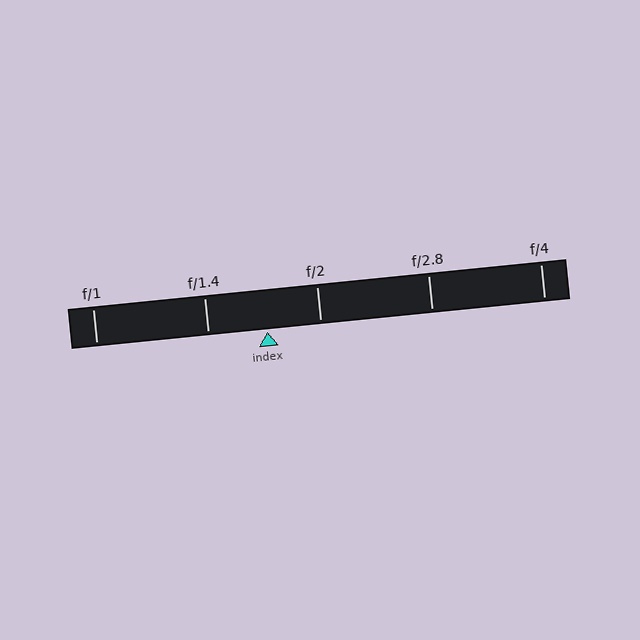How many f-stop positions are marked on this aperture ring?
There are 5 f-stop positions marked.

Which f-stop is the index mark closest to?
The index mark is closest to f/2.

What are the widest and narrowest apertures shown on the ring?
The widest aperture shown is f/1 and the narrowest is f/4.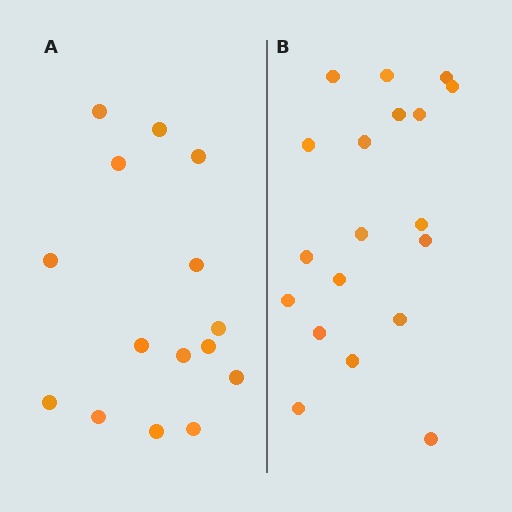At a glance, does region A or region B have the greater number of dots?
Region B (the right region) has more dots.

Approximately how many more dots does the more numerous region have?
Region B has about 4 more dots than region A.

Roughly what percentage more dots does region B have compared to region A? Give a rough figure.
About 25% more.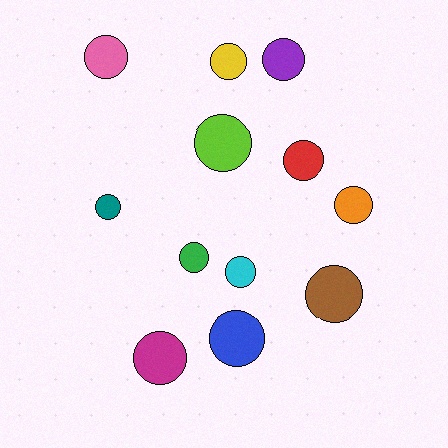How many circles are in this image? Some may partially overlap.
There are 12 circles.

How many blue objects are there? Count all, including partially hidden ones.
There is 1 blue object.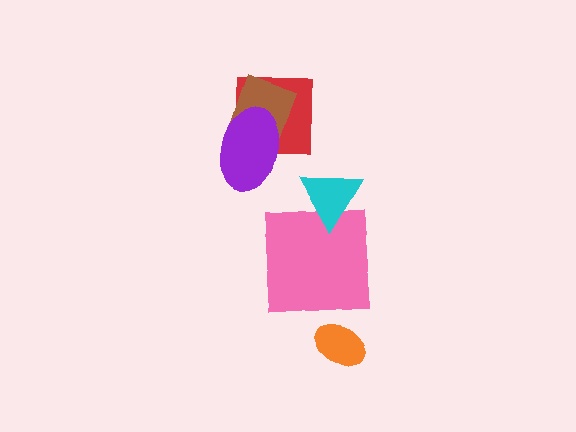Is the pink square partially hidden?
Yes, it is partially covered by another shape.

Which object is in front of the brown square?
The purple ellipse is in front of the brown square.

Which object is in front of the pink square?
The cyan triangle is in front of the pink square.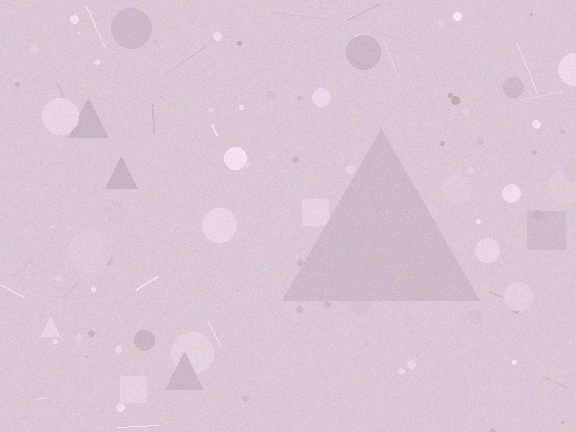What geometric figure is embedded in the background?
A triangle is embedded in the background.